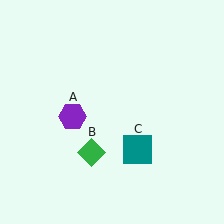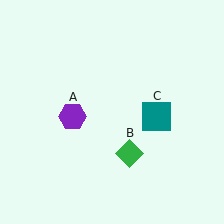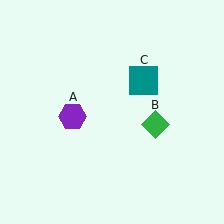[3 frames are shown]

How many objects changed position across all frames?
2 objects changed position: green diamond (object B), teal square (object C).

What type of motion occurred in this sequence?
The green diamond (object B), teal square (object C) rotated counterclockwise around the center of the scene.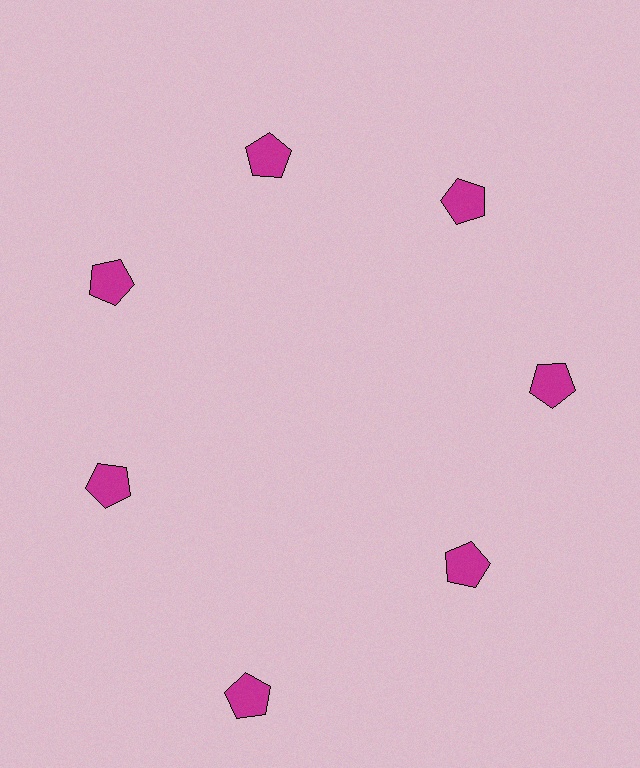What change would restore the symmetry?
The symmetry would be restored by moving it inward, back onto the ring so that all 7 pentagons sit at equal angles and equal distance from the center.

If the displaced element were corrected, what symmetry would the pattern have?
It would have 7-fold rotational symmetry — the pattern would map onto itself every 51 degrees.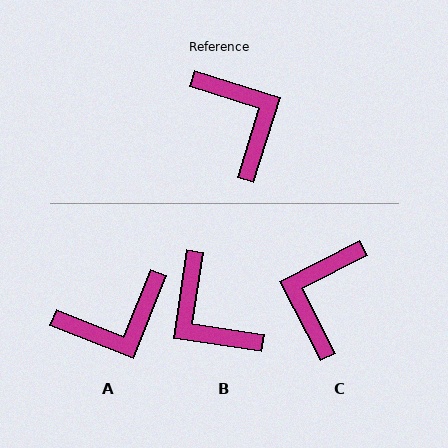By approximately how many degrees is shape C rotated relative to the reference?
Approximately 134 degrees counter-clockwise.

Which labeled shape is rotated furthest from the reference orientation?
B, about 171 degrees away.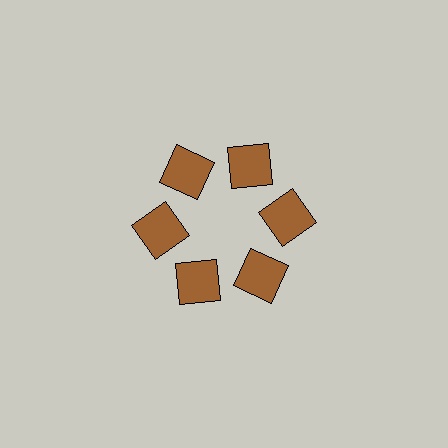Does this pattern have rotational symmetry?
Yes, this pattern has 6-fold rotational symmetry. It looks the same after rotating 60 degrees around the center.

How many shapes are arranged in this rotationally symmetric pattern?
There are 6 shapes, arranged in 6 groups of 1.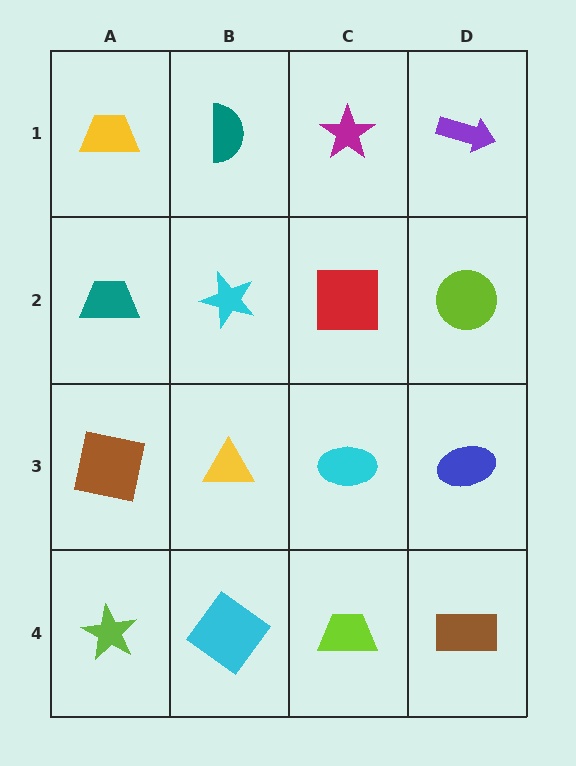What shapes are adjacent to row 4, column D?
A blue ellipse (row 3, column D), a lime trapezoid (row 4, column C).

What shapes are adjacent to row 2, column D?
A purple arrow (row 1, column D), a blue ellipse (row 3, column D), a red square (row 2, column C).